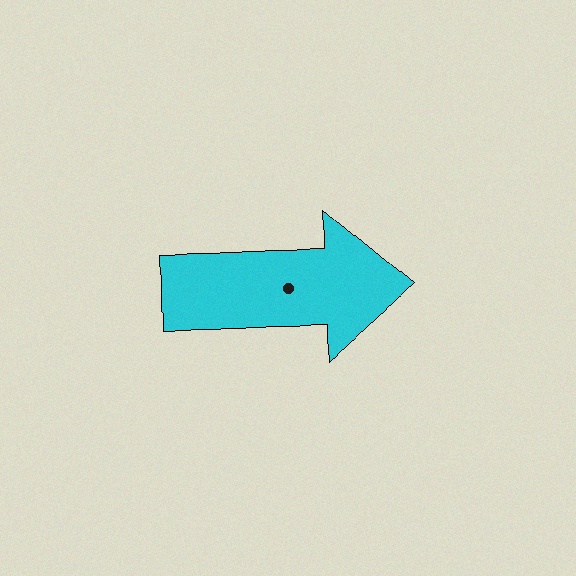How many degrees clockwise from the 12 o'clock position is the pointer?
Approximately 89 degrees.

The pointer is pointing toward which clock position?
Roughly 3 o'clock.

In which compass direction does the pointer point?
East.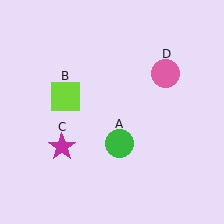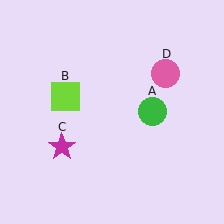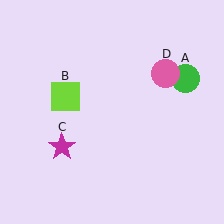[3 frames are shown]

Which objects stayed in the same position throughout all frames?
Lime square (object B) and magenta star (object C) and pink circle (object D) remained stationary.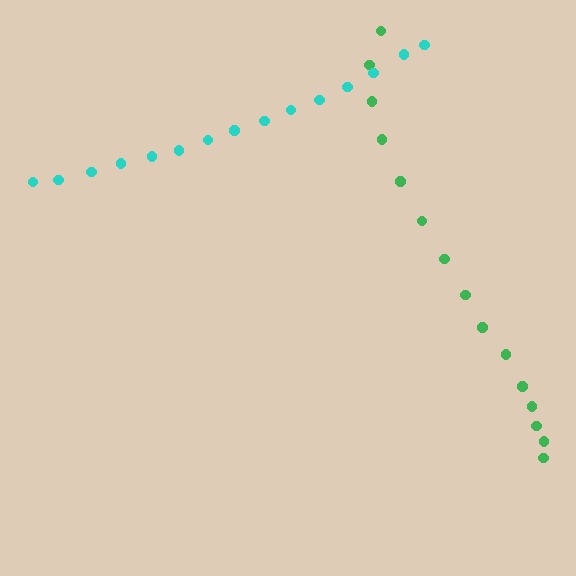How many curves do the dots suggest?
There are 2 distinct paths.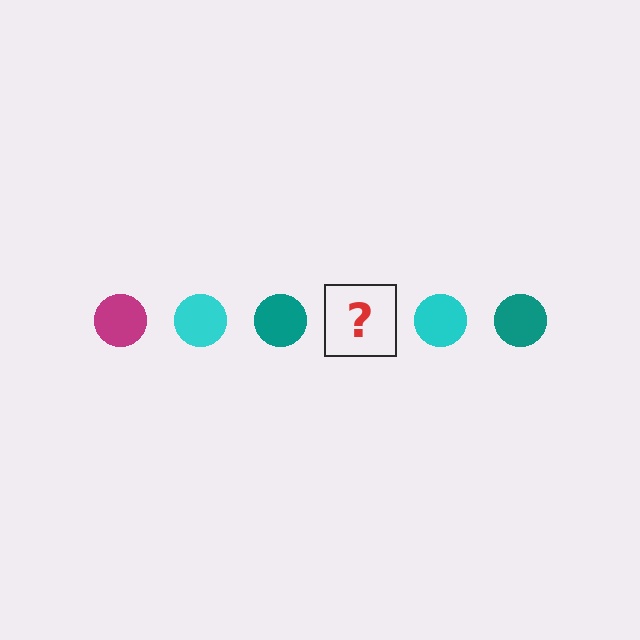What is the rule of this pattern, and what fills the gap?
The rule is that the pattern cycles through magenta, cyan, teal circles. The gap should be filled with a magenta circle.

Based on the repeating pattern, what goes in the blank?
The blank should be a magenta circle.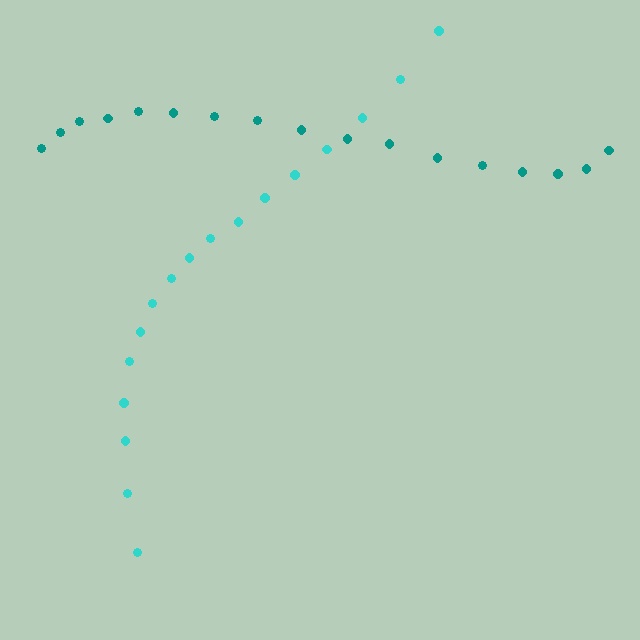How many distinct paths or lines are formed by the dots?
There are 2 distinct paths.